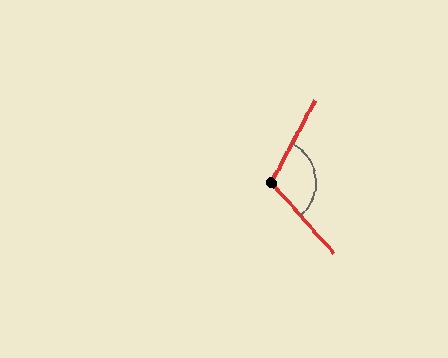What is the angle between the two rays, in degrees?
Approximately 110 degrees.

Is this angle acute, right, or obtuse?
It is obtuse.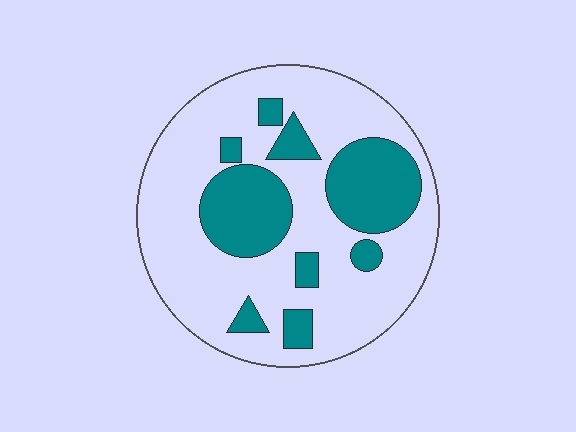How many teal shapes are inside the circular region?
9.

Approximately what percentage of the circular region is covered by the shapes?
Approximately 30%.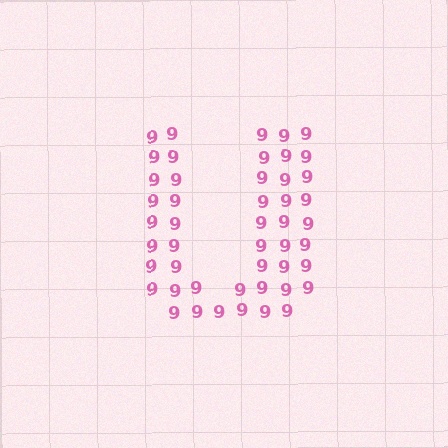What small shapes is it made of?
It is made of small digit 9's.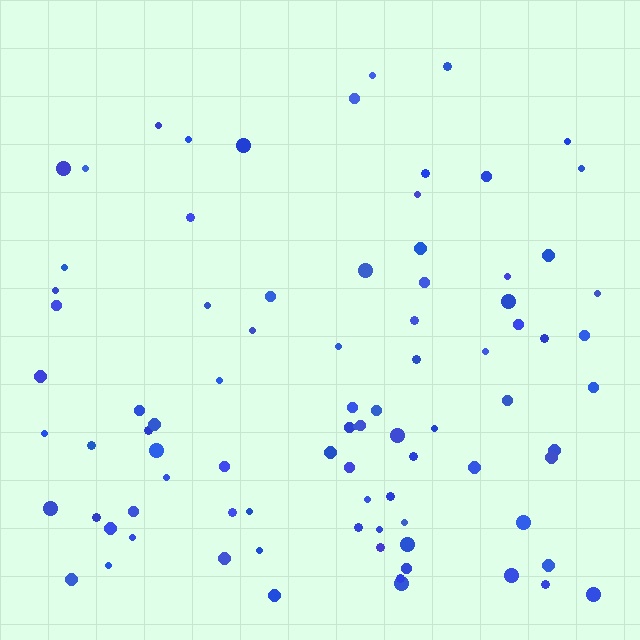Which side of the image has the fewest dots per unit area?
The top.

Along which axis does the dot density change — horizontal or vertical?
Vertical.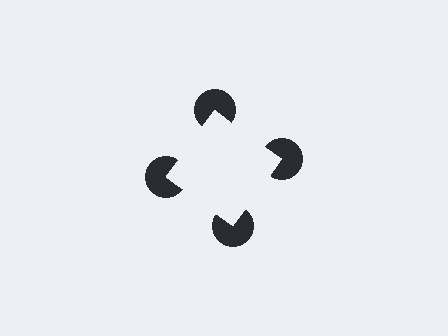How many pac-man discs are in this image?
There are 4 — one at each vertex of the illusory square.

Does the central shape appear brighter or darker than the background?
It typically appears slightly brighter than the background, even though no actual brightness change is drawn.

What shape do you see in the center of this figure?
An illusory square — its edges are inferred from the aligned wedge cuts in the pac-man discs, not physically drawn.